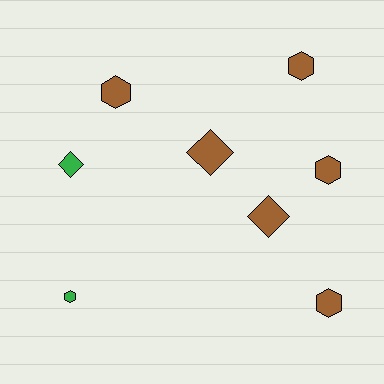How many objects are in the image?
There are 8 objects.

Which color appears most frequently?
Brown, with 6 objects.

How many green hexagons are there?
There is 1 green hexagon.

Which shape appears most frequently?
Hexagon, with 5 objects.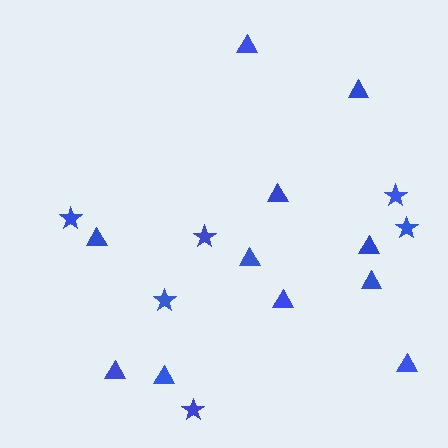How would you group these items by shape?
There are 2 groups: one group of triangles (11) and one group of stars (6).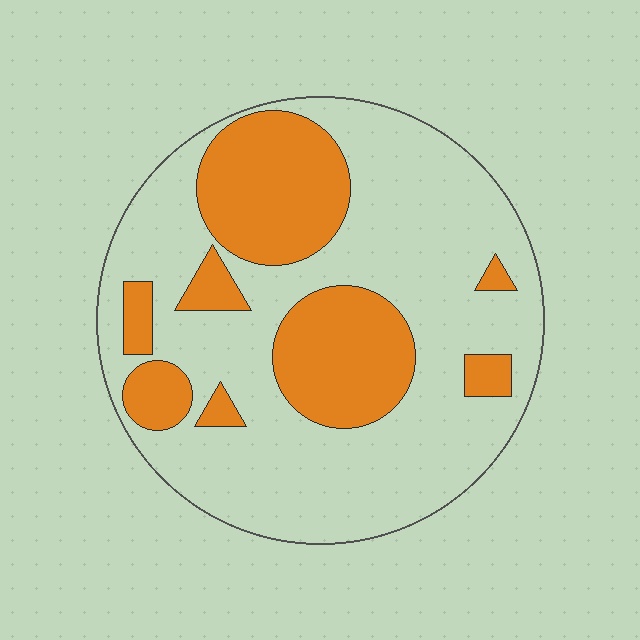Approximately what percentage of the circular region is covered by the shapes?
Approximately 30%.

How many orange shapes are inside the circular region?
8.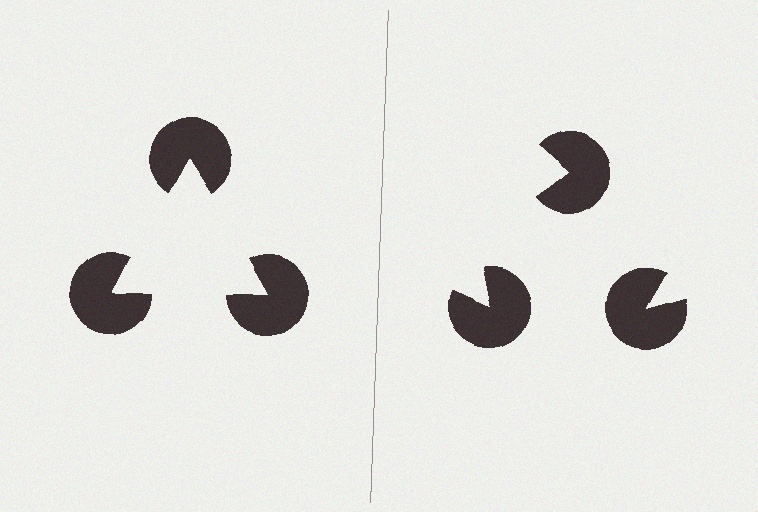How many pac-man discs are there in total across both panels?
6 — 3 on each side.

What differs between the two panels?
The pac-man discs are positioned identically on both sides; only the wedge orientations differ. On the left they align to a triangle; on the right they are misaligned.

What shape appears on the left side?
An illusory triangle.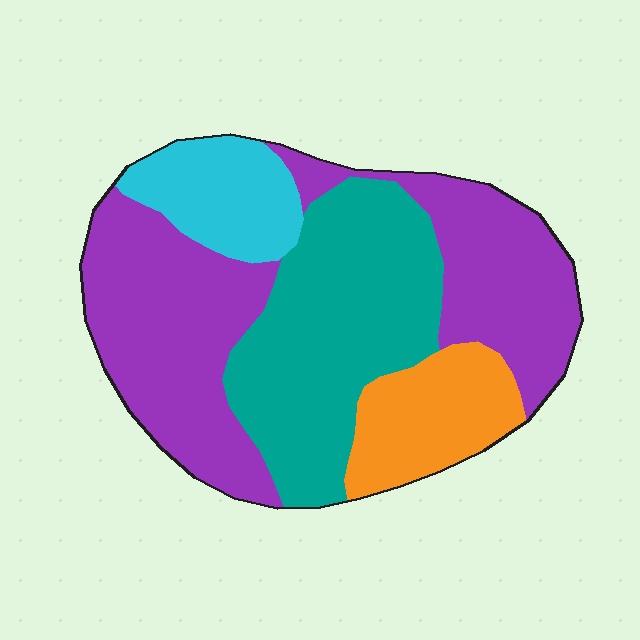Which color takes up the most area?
Purple, at roughly 45%.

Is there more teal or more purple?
Purple.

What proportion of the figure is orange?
Orange takes up less than a sixth of the figure.